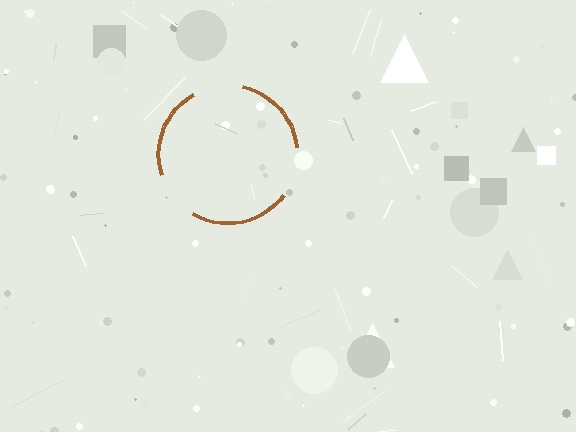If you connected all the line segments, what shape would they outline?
They would outline a circle.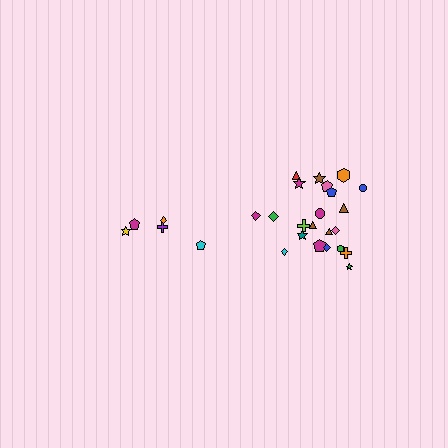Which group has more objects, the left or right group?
The right group.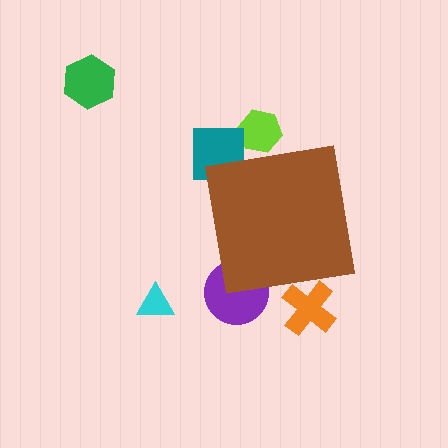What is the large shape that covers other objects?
A brown square.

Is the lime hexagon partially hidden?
Yes, the lime hexagon is partially hidden behind the brown square.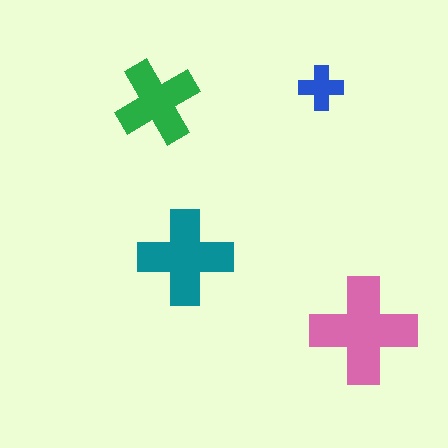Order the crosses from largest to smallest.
the pink one, the teal one, the green one, the blue one.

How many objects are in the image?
There are 4 objects in the image.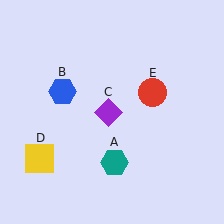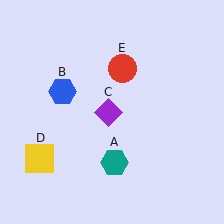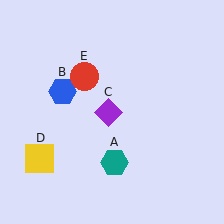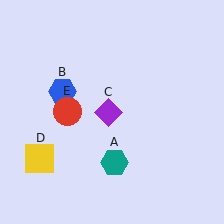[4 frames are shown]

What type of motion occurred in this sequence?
The red circle (object E) rotated counterclockwise around the center of the scene.